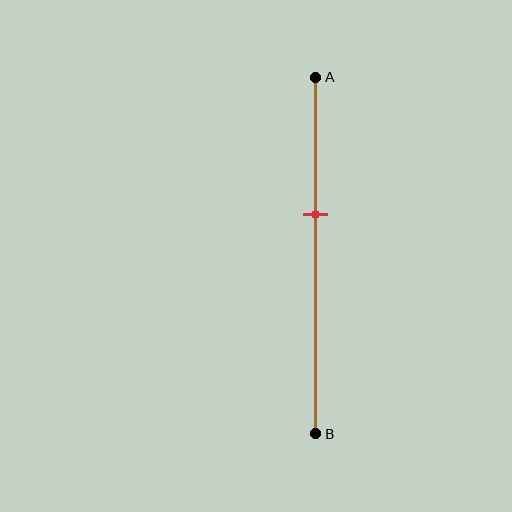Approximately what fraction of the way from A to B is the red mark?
The red mark is approximately 40% of the way from A to B.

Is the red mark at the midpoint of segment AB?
No, the mark is at about 40% from A, not at the 50% midpoint.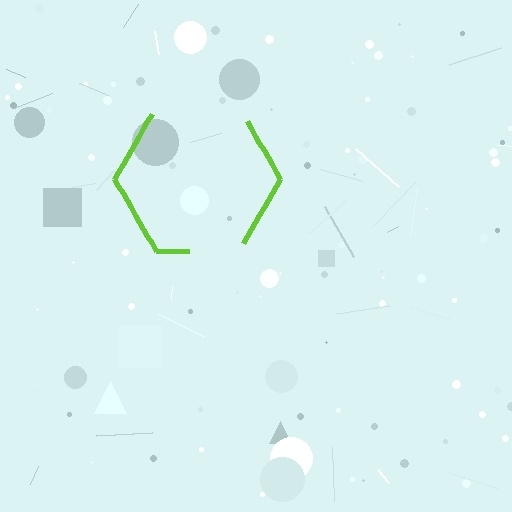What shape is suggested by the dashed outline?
The dashed outline suggests a hexagon.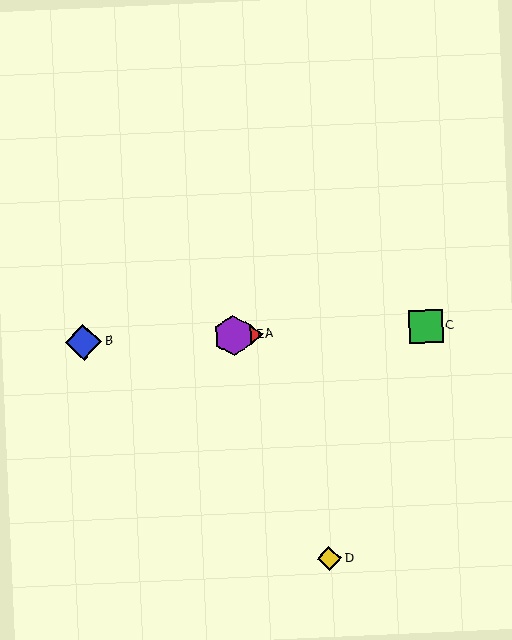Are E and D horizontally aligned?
No, E is at y≈335 and D is at y≈559.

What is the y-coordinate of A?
Object A is at y≈335.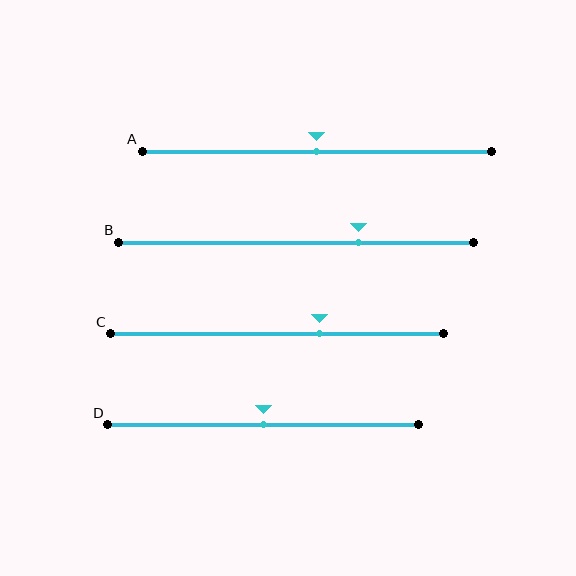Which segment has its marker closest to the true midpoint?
Segment A has its marker closest to the true midpoint.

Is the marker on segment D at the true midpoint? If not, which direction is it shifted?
Yes, the marker on segment D is at the true midpoint.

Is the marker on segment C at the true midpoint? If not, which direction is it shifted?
No, the marker on segment C is shifted to the right by about 13% of the segment length.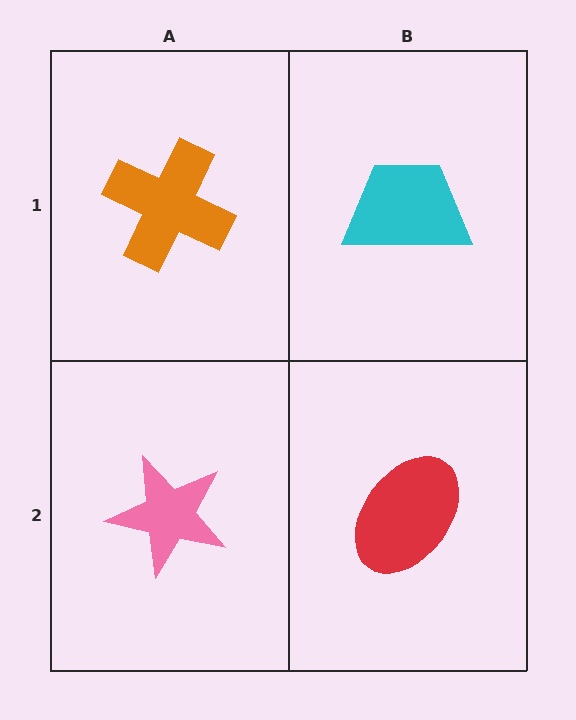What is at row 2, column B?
A red ellipse.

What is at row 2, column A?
A pink star.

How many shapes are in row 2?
2 shapes.